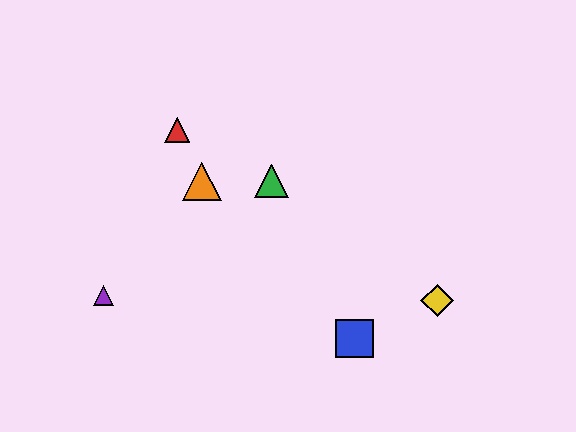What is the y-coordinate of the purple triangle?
The purple triangle is at y≈295.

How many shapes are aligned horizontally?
2 shapes (the green triangle, the orange triangle) are aligned horizontally.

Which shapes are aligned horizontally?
The green triangle, the orange triangle are aligned horizontally.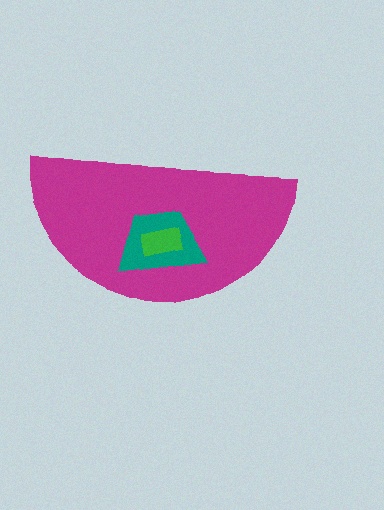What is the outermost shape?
The magenta semicircle.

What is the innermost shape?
The green rectangle.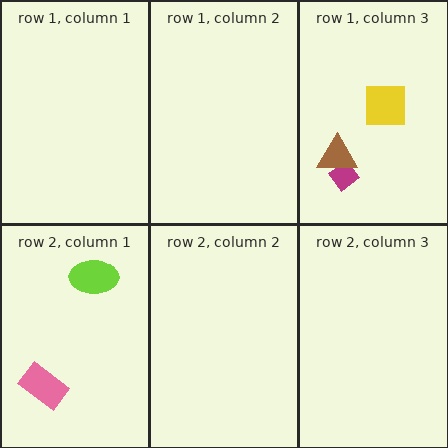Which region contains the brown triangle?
The row 1, column 3 region.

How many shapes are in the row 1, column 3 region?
3.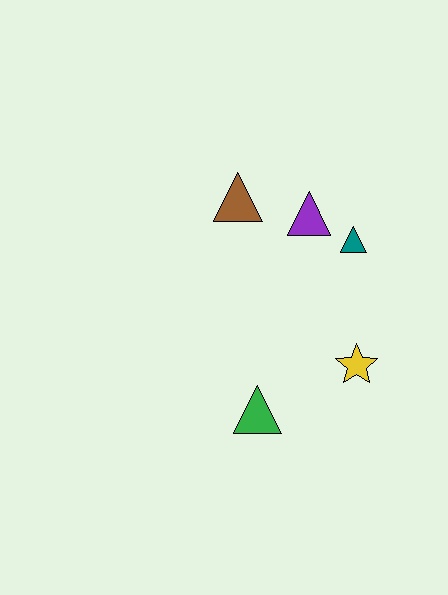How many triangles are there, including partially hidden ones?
There are 4 triangles.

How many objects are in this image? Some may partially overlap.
There are 5 objects.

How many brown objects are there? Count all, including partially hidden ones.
There is 1 brown object.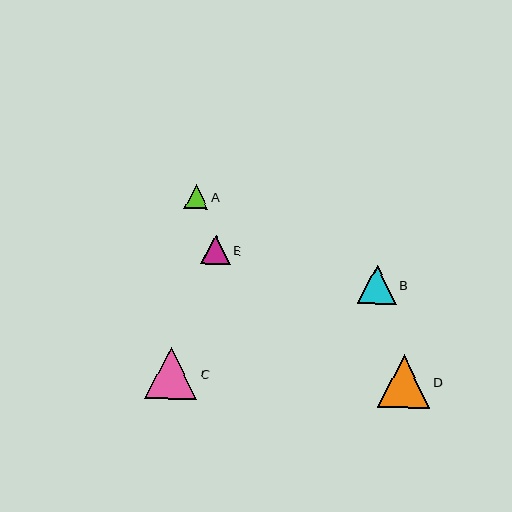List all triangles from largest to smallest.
From largest to smallest: D, C, B, E, A.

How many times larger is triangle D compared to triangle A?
Triangle D is approximately 2.2 times the size of triangle A.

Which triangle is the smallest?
Triangle A is the smallest with a size of approximately 24 pixels.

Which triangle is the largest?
Triangle D is the largest with a size of approximately 52 pixels.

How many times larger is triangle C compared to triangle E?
Triangle C is approximately 1.8 times the size of triangle E.